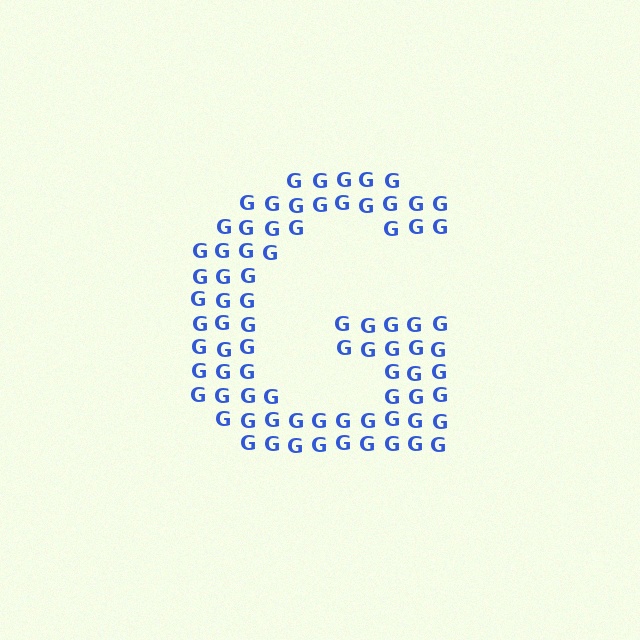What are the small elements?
The small elements are letter G's.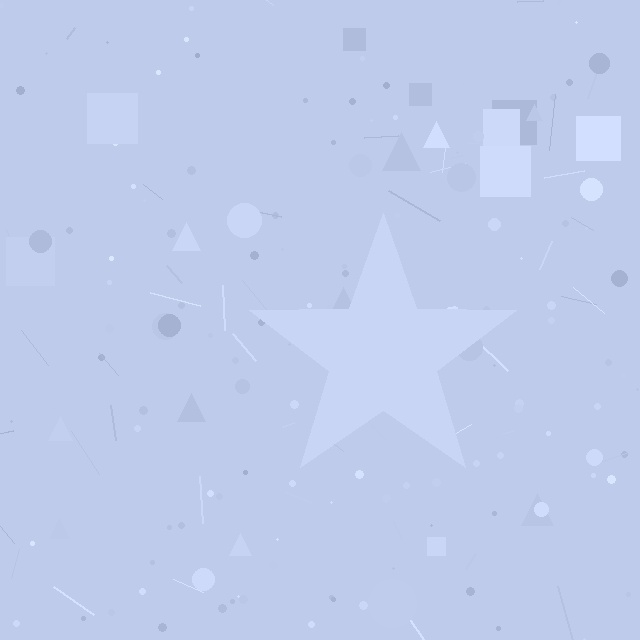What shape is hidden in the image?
A star is hidden in the image.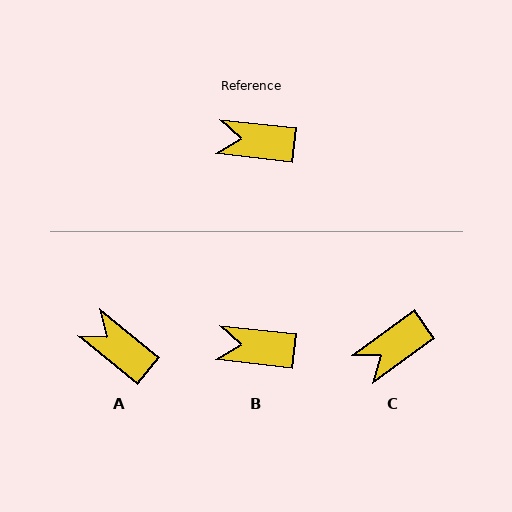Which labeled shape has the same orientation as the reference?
B.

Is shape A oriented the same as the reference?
No, it is off by about 33 degrees.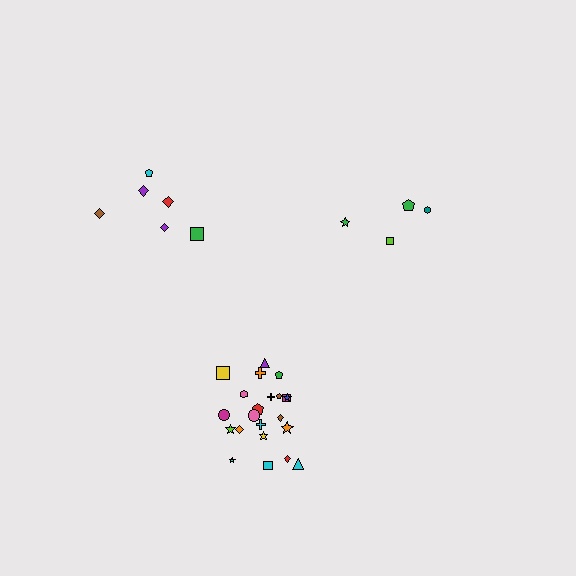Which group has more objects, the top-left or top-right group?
The top-left group.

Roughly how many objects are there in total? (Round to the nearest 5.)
Roughly 30 objects in total.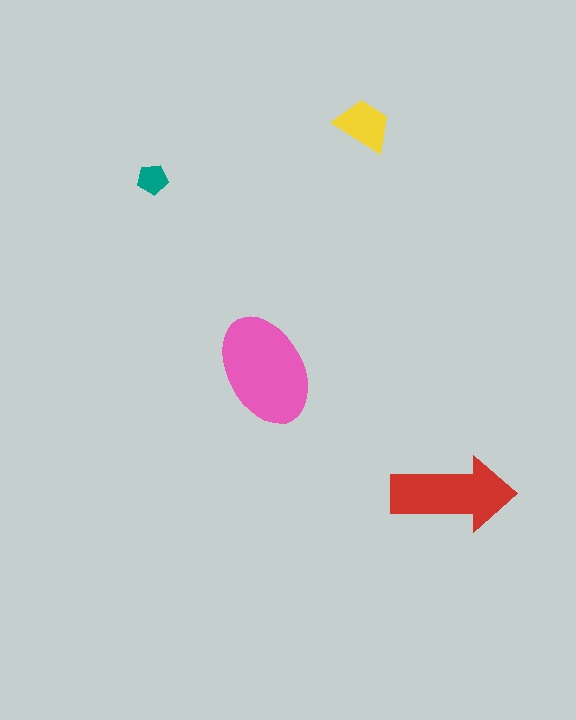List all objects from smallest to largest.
The teal pentagon, the yellow trapezoid, the red arrow, the pink ellipse.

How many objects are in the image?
There are 4 objects in the image.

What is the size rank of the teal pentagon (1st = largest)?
4th.